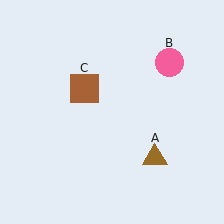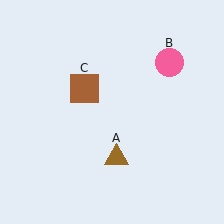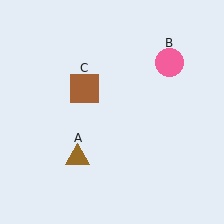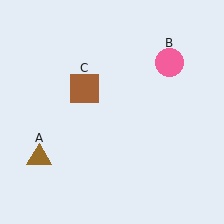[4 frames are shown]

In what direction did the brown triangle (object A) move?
The brown triangle (object A) moved left.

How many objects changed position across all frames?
1 object changed position: brown triangle (object A).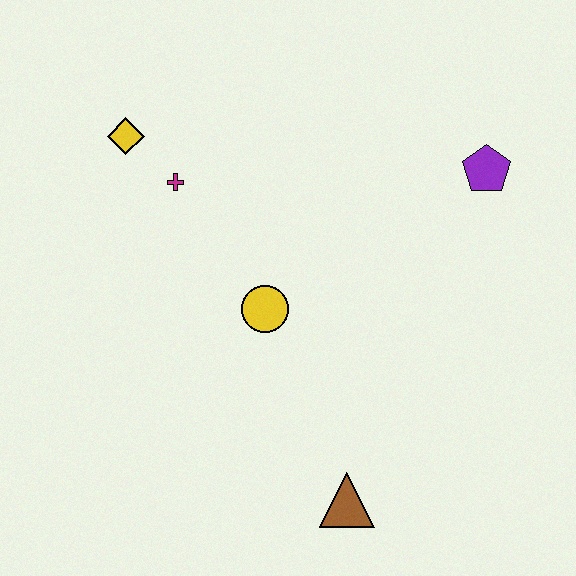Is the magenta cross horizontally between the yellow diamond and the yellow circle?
Yes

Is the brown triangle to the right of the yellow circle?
Yes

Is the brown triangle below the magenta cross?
Yes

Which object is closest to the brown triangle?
The yellow circle is closest to the brown triangle.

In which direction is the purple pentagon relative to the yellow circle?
The purple pentagon is to the right of the yellow circle.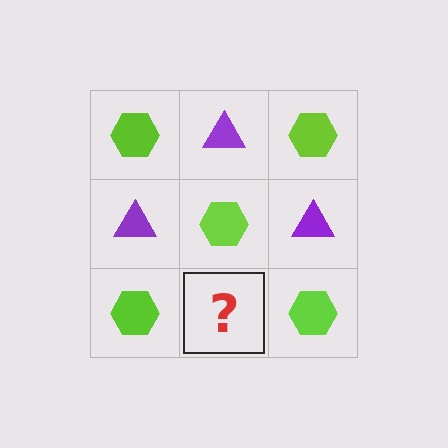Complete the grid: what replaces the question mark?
The question mark should be replaced with a purple triangle.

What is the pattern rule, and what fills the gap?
The rule is that it alternates lime hexagon and purple triangle in a checkerboard pattern. The gap should be filled with a purple triangle.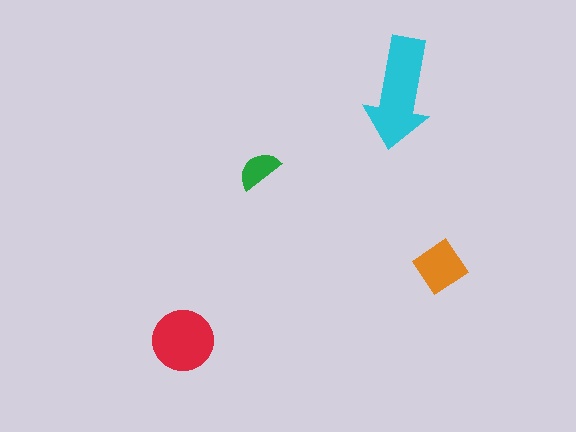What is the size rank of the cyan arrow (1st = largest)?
1st.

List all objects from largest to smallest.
The cyan arrow, the red circle, the orange diamond, the green semicircle.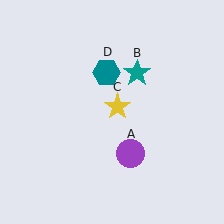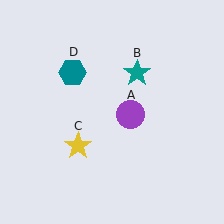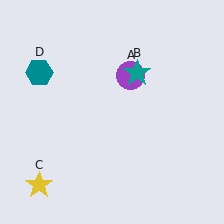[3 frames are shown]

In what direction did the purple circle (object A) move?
The purple circle (object A) moved up.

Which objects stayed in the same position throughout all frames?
Teal star (object B) remained stationary.